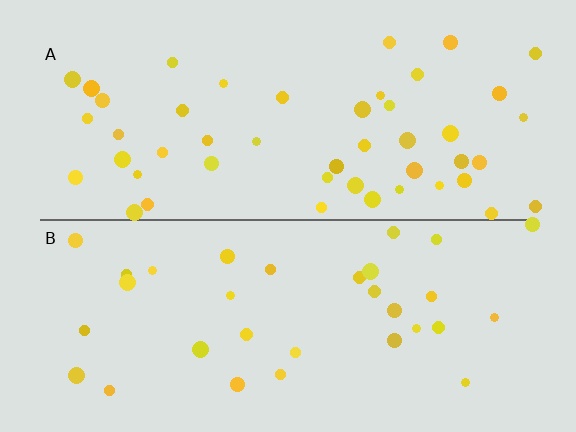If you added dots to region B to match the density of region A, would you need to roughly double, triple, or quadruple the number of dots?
Approximately double.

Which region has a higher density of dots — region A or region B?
A (the top).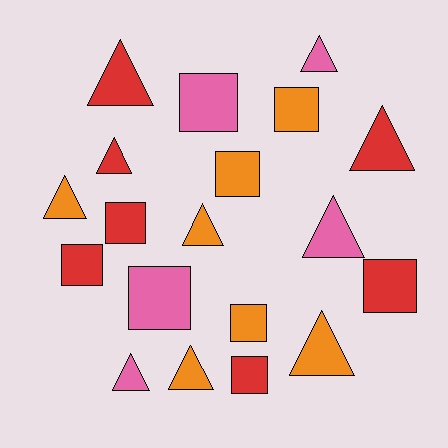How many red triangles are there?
There are 3 red triangles.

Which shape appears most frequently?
Triangle, with 10 objects.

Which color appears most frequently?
Red, with 7 objects.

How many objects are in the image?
There are 19 objects.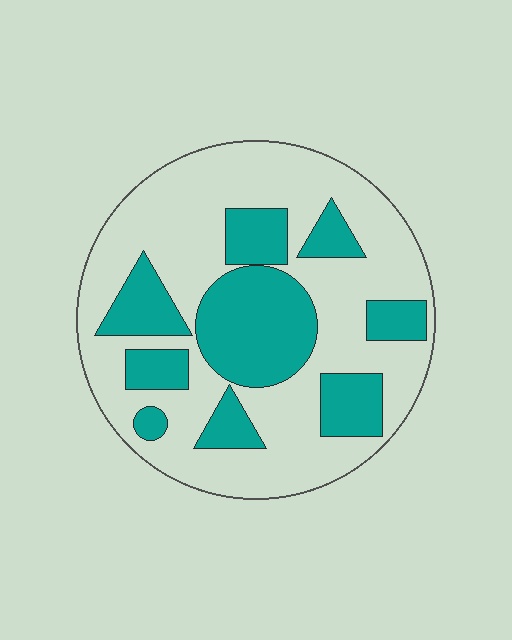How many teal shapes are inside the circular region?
9.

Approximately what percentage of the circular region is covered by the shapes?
Approximately 35%.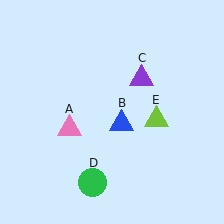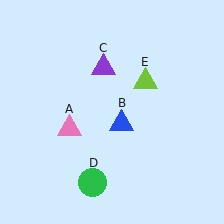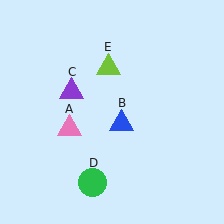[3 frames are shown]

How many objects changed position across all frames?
2 objects changed position: purple triangle (object C), lime triangle (object E).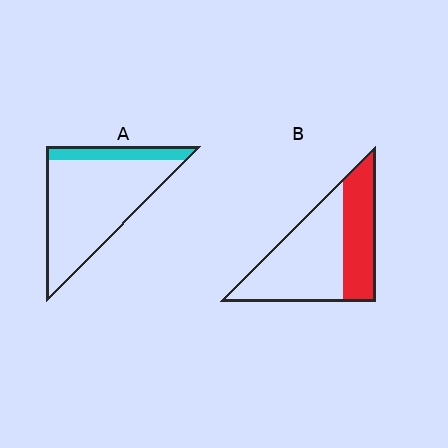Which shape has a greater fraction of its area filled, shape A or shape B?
Shape B.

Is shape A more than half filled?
No.